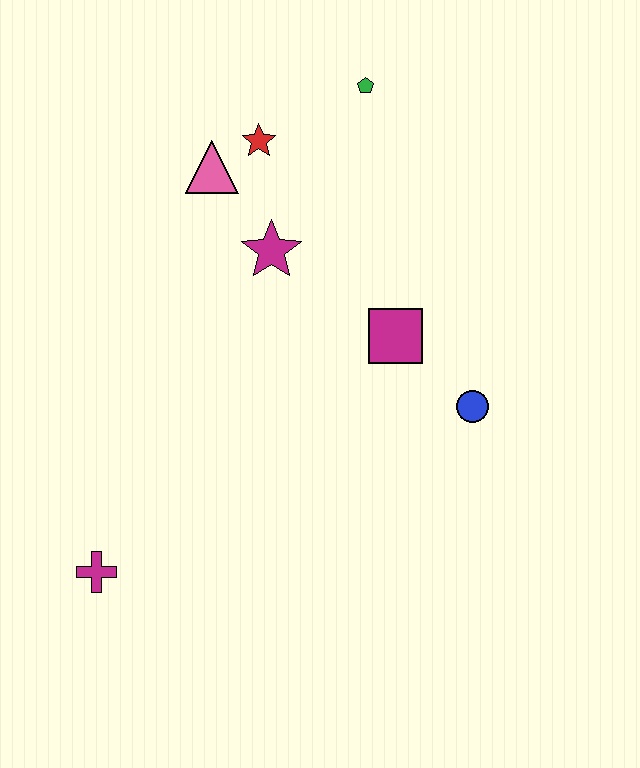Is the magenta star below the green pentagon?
Yes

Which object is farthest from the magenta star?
The magenta cross is farthest from the magenta star.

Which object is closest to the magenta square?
The blue circle is closest to the magenta square.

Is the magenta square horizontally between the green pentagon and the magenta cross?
No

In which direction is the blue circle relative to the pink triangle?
The blue circle is to the right of the pink triangle.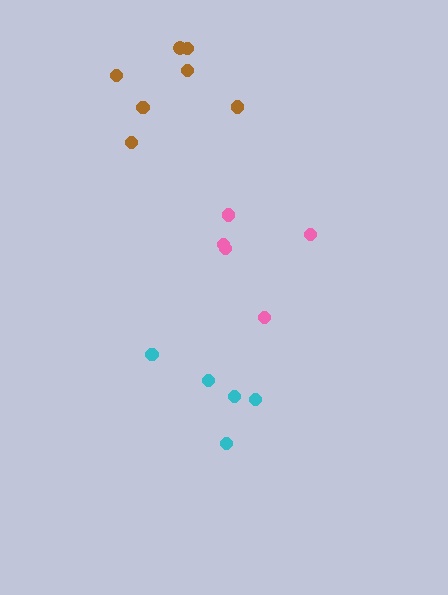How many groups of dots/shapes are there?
There are 3 groups.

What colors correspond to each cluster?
The clusters are colored: brown, cyan, pink.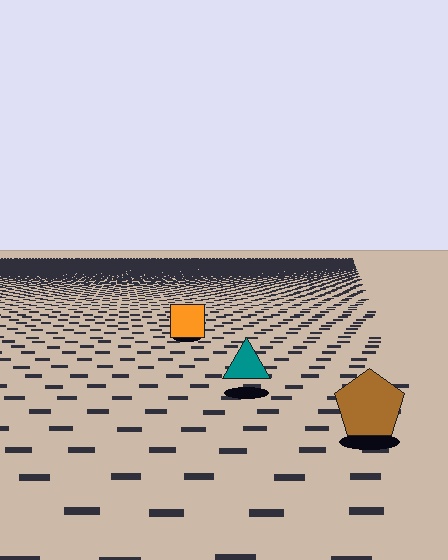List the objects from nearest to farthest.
From nearest to farthest: the brown pentagon, the teal triangle, the orange square.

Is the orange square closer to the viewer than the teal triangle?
No. The teal triangle is closer — you can tell from the texture gradient: the ground texture is coarser near it.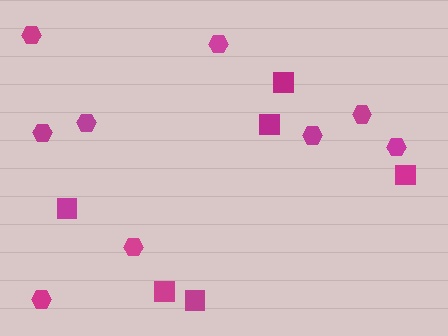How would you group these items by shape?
There are 2 groups: one group of squares (6) and one group of hexagons (9).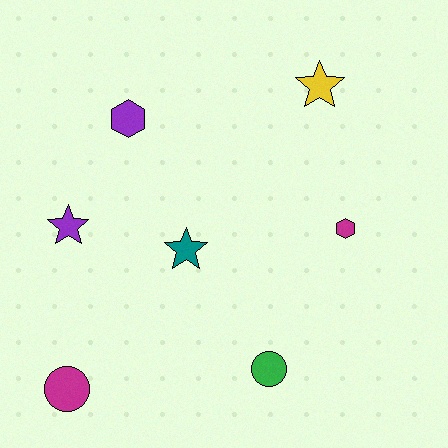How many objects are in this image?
There are 7 objects.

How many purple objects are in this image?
There are 2 purple objects.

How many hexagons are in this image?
There are 2 hexagons.